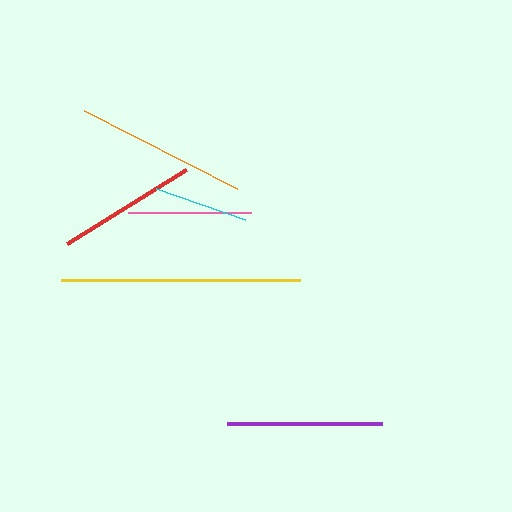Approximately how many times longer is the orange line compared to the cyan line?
The orange line is approximately 1.8 times the length of the cyan line.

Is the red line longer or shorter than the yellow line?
The yellow line is longer than the red line.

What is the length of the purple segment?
The purple segment is approximately 155 pixels long.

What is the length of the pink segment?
The pink segment is approximately 123 pixels long.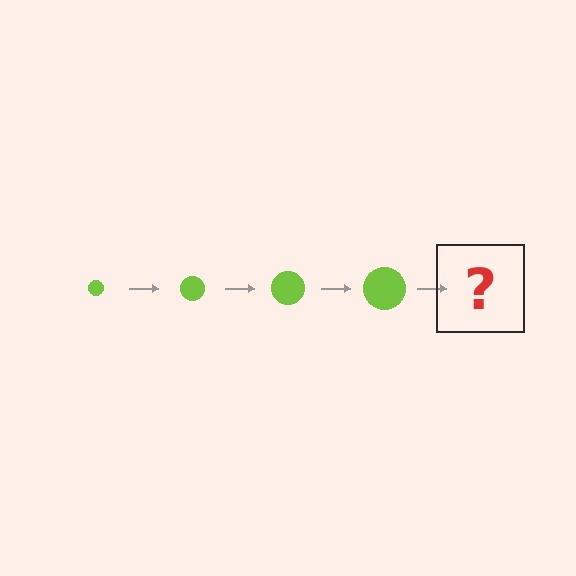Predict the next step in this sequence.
The next step is a lime circle, larger than the previous one.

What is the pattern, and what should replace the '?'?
The pattern is that the circle gets progressively larger each step. The '?' should be a lime circle, larger than the previous one.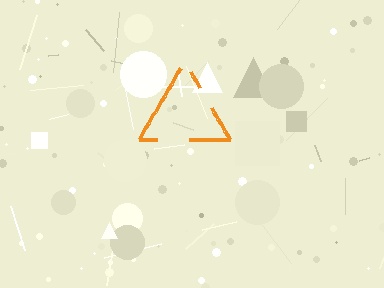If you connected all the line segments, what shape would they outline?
They would outline a triangle.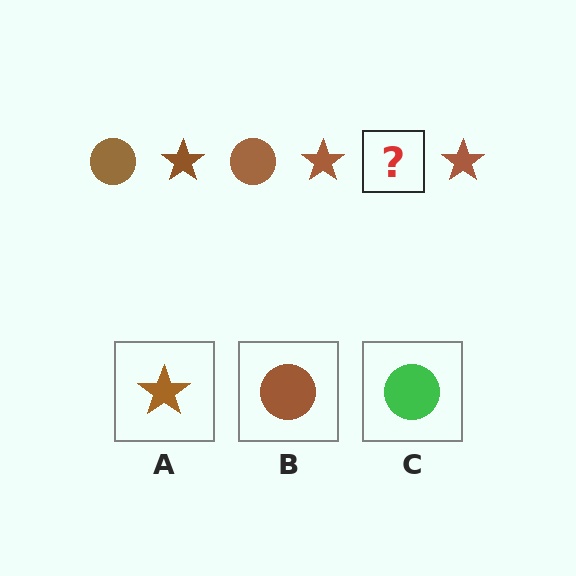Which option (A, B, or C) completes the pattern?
B.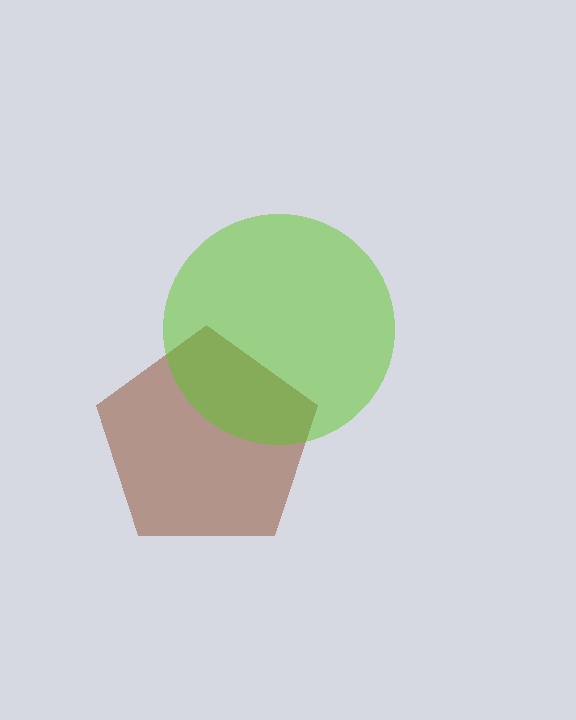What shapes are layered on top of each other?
The layered shapes are: a brown pentagon, a lime circle.